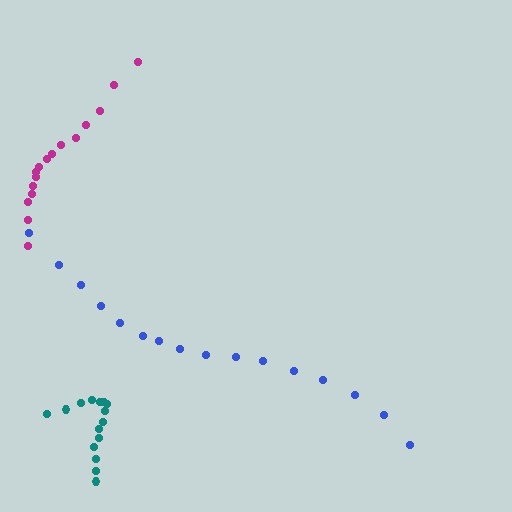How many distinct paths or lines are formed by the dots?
There are 3 distinct paths.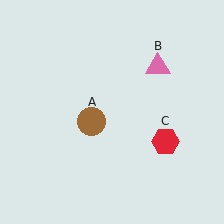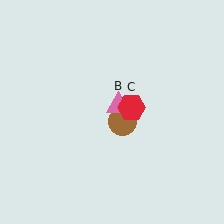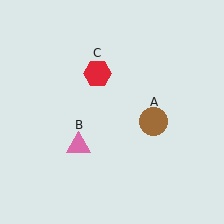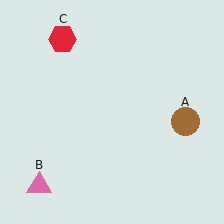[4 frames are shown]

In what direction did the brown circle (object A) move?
The brown circle (object A) moved right.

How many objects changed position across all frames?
3 objects changed position: brown circle (object A), pink triangle (object B), red hexagon (object C).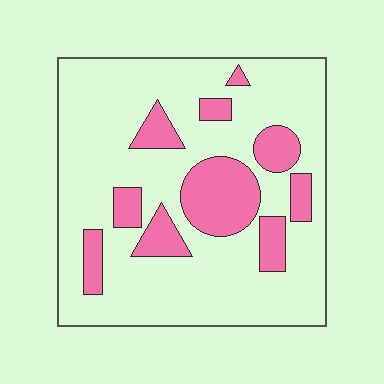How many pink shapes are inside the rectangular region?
10.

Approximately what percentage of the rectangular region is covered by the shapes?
Approximately 20%.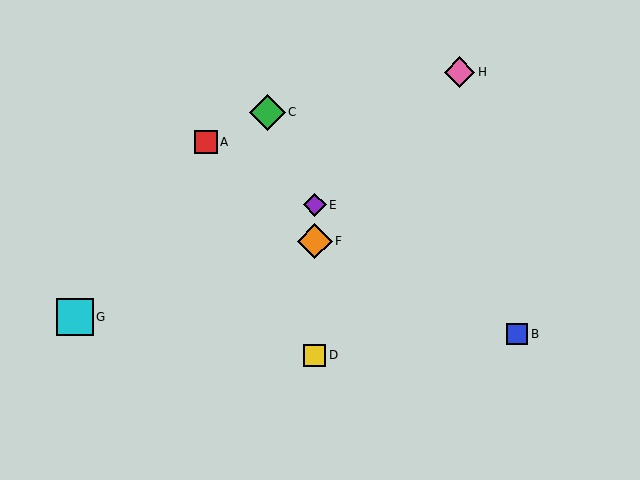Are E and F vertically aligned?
Yes, both are at x≈315.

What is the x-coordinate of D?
Object D is at x≈315.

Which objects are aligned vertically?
Objects D, E, F are aligned vertically.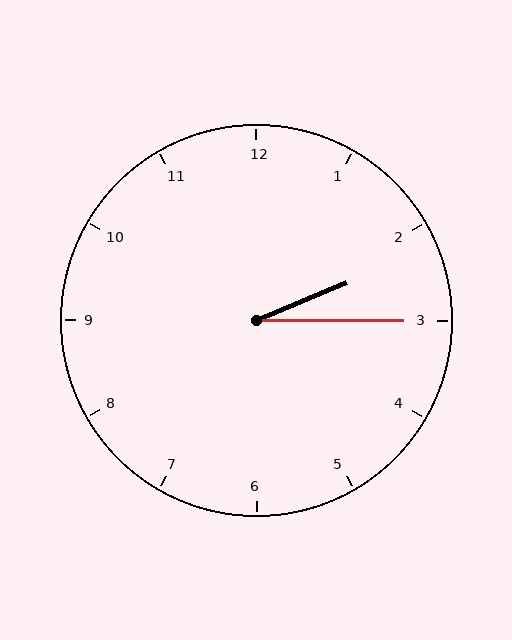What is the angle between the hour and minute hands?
Approximately 22 degrees.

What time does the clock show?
2:15.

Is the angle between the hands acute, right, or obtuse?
It is acute.